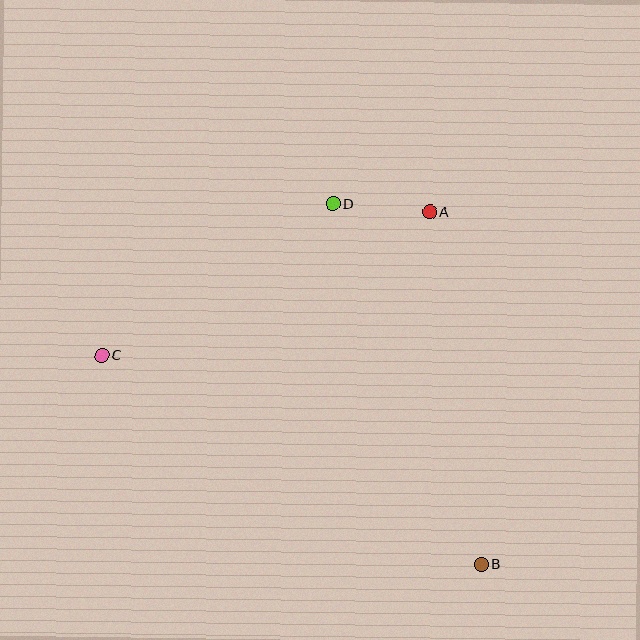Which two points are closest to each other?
Points A and D are closest to each other.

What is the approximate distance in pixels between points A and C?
The distance between A and C is approximately 358 pixels.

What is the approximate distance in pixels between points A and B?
The distance between A and B is approximately 356 pixels.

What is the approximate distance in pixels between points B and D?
The distance between B and D is approximately 390 pixels.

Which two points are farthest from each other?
Points B and C are farthest from each other.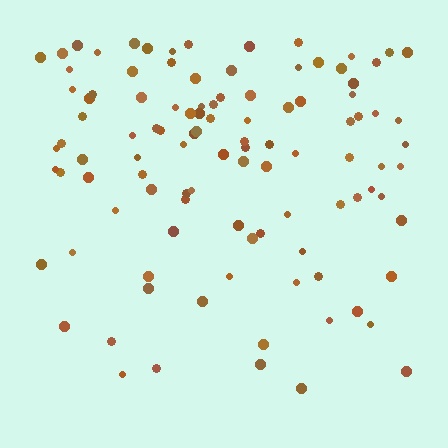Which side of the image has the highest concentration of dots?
The top.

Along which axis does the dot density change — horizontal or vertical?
Vertical.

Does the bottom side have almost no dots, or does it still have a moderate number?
Still a moderate number, just noticeably fewer than the top.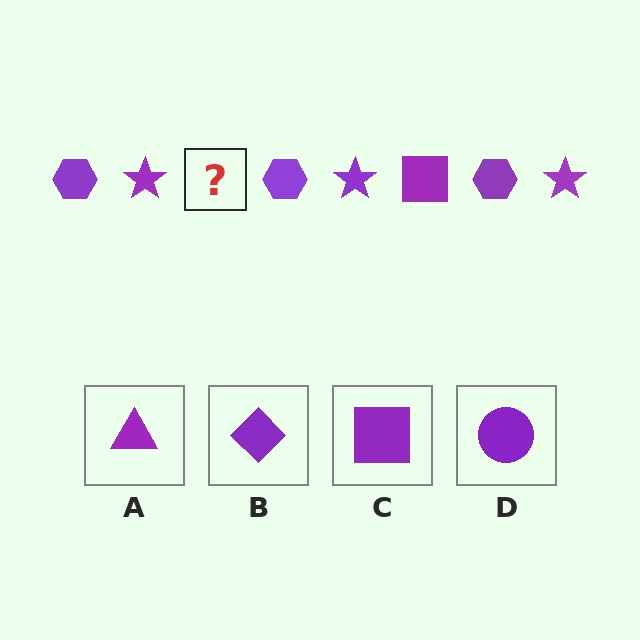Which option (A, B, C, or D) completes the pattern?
C.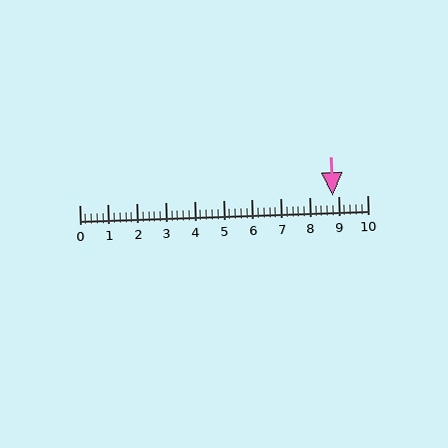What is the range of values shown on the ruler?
The ruler shows values from 0 to 10.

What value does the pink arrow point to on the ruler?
The pink arrow points to approximately 8.8.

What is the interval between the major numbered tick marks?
The major tick marks are spaced 1 units apart.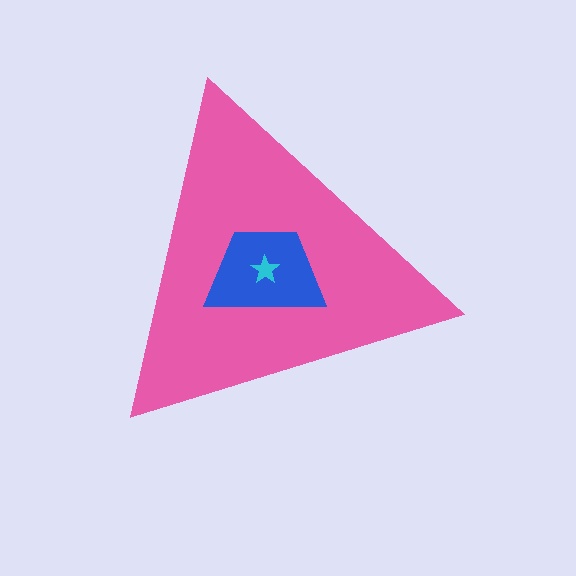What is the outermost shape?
The pink triangle.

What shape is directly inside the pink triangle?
The blue trapezoid.